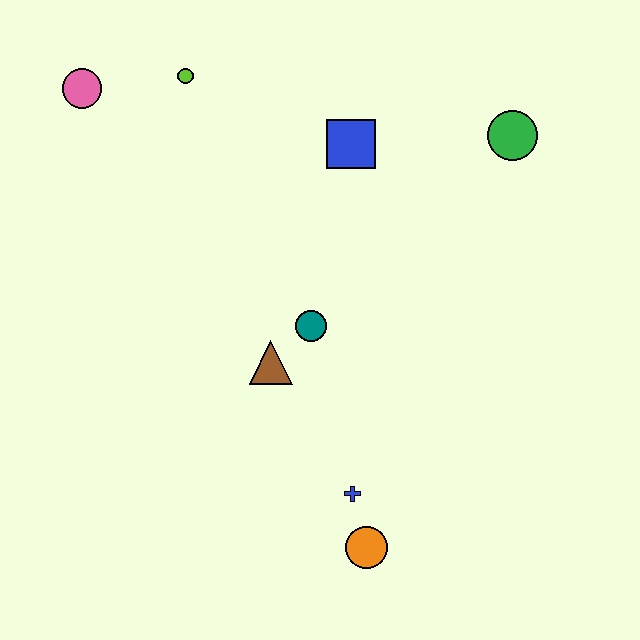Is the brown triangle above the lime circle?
No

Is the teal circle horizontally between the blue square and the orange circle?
No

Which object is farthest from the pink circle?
The orange circle is farthest from the pink circle.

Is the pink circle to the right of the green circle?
No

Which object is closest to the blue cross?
The orange circle is closest to the blue cross.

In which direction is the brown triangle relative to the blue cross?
The brown triangle is above the blue cross.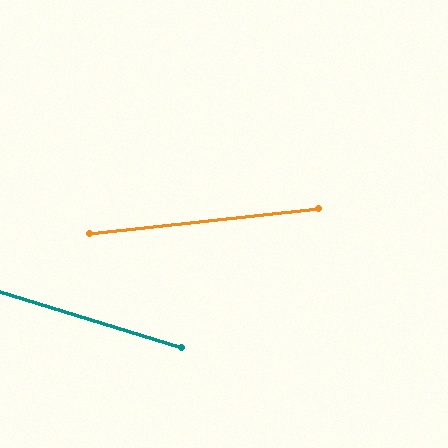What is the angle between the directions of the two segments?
Approximately 24 degrees.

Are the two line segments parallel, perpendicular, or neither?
Neither parallel nor perpendicular — they differ by about 24°.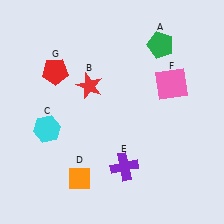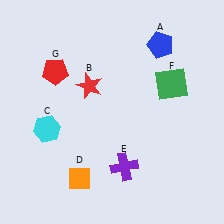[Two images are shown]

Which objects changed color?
A changed from green to blue. F changed from pink to green.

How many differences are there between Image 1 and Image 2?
There are 2 differences between the two images.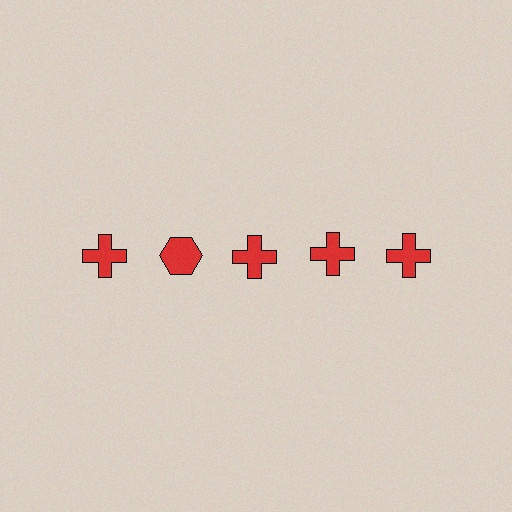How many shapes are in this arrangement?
There are 5 shapes arranged in a grid pattern.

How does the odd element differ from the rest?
It has a different shape: hexagon instead of cross.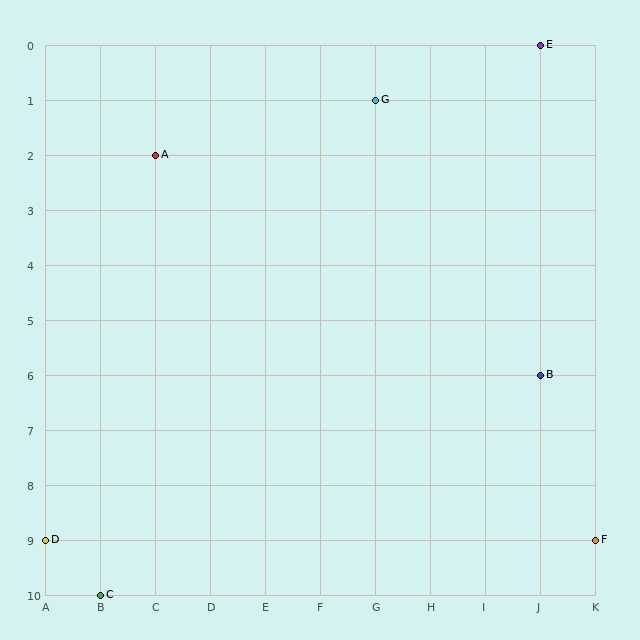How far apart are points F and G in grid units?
Points F and G are 4 columns and 8 rows apart (about 8.9 grid units diagonally).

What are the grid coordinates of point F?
Point F is at grid coordinates (K, 9).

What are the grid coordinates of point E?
Point E is at grid coordinates (J, 0).